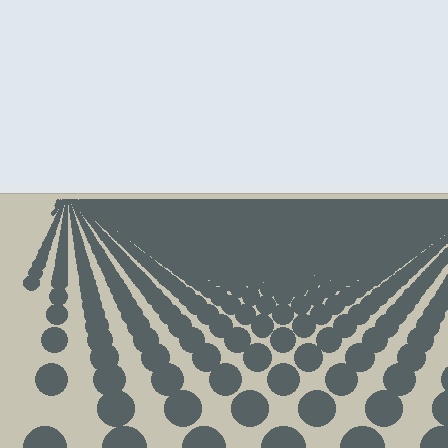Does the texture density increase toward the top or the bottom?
Density increases toward the top.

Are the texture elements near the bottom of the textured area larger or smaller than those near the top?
Larger. Near the bottom, elements are closer to the viewer and appear at a bigger on-screen size.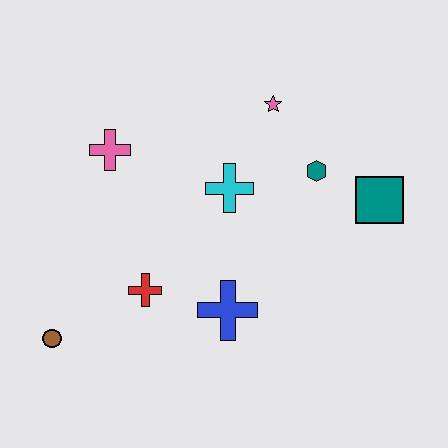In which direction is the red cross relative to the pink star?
The red cross is below the pink star.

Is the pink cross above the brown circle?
Yes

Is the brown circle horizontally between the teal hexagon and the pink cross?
No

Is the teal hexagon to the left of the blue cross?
No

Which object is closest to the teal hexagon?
The teal square is closest to the teal hexagon.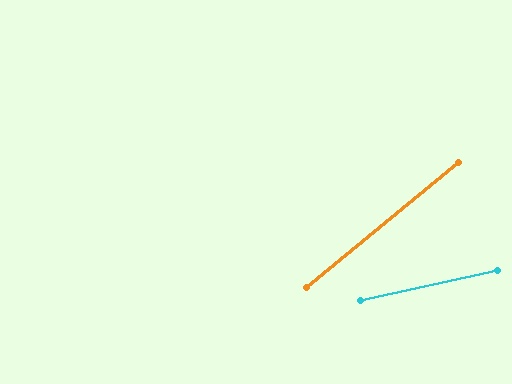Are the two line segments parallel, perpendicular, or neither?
Neither parallel nor perpendicular — they differ by about 27°.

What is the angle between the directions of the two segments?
Approximately 27 degrees.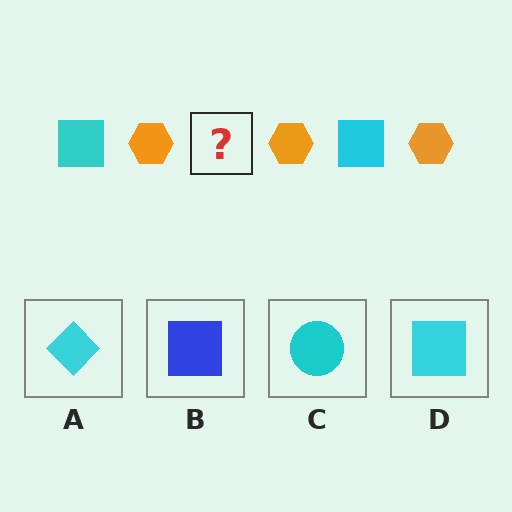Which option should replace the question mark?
Option D.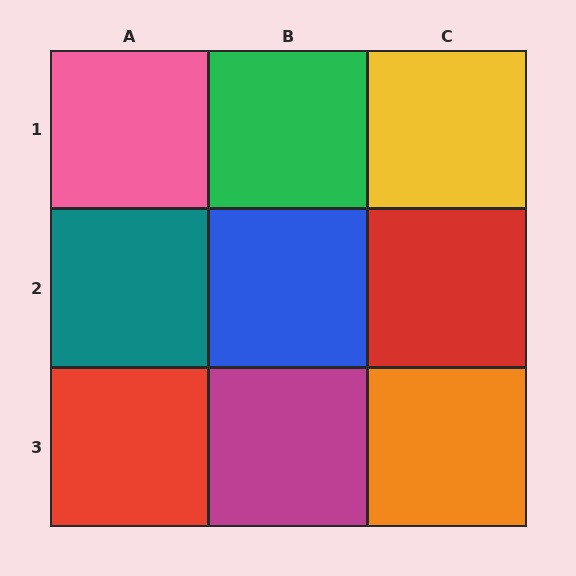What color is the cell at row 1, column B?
Green.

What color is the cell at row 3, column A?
Red.